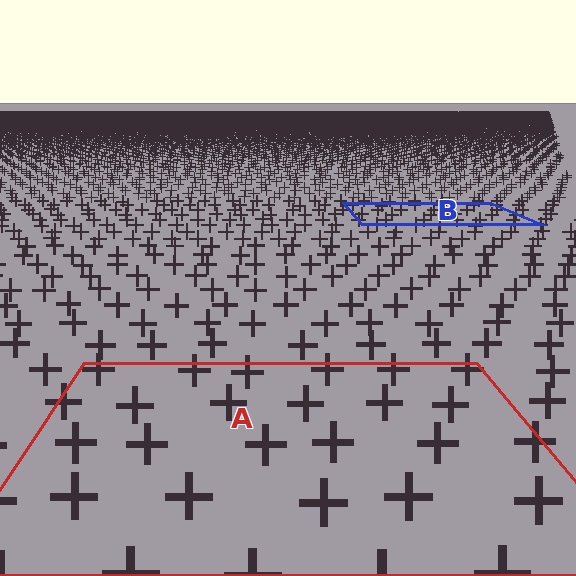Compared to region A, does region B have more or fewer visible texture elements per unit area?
Region B has more texture elements per unit area — they are packed more densely because it is farther away.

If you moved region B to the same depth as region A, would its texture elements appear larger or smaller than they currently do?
They would appear larger. At a closer depth, the same texture elements are projected at a bigger on-screen size.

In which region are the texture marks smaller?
The texture marks are smaller in region B, because it is farther away.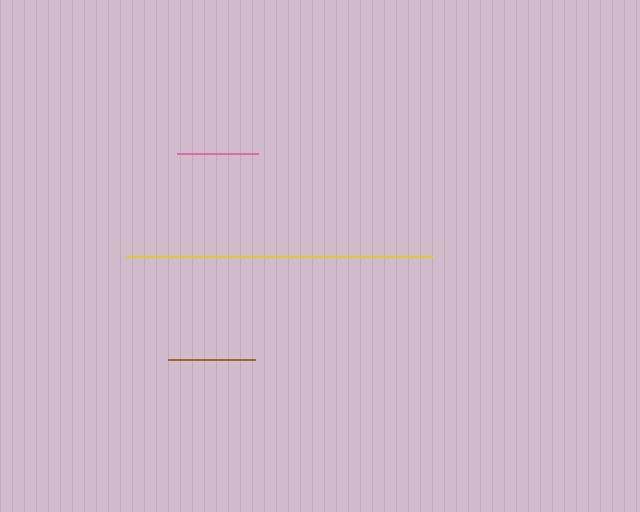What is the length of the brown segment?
The brown segment is approximately 87 pixels long.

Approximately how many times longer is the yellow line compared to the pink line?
The yellow line is approximately 3.8 times the length of the pink line.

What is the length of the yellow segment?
The yellow segment is approximately 306 pixels long.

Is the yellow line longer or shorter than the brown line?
The yellow line is longer than the brown line.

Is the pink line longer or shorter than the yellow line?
The yellow line is longer than the pink line.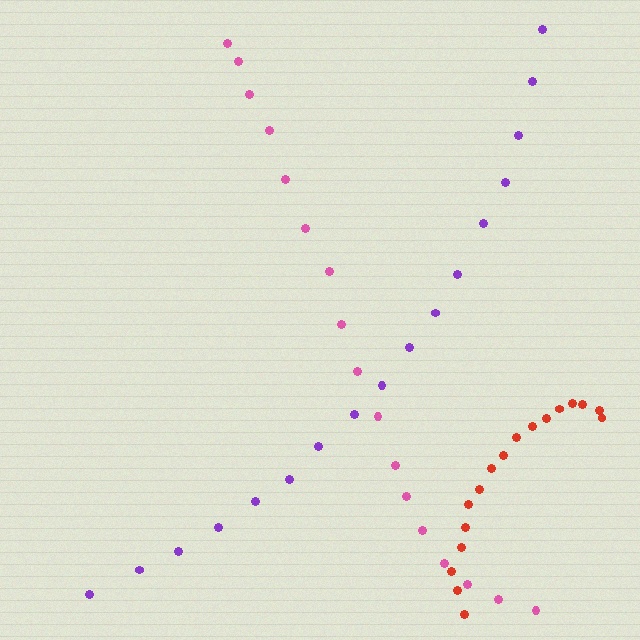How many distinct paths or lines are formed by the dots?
There are 3 distinct paths.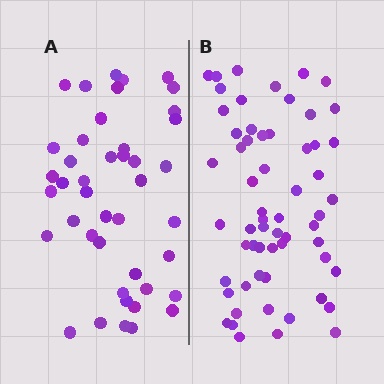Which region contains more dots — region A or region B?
Region B (the right region) has more dots.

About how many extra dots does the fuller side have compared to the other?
Region B has approximately 15 more dots than region A.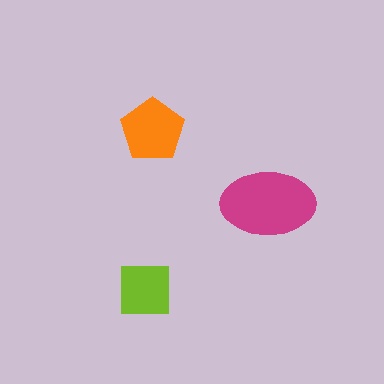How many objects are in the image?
There are 3 objects in the image.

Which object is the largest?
The magenta ellipse.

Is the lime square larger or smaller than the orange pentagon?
Smaller.